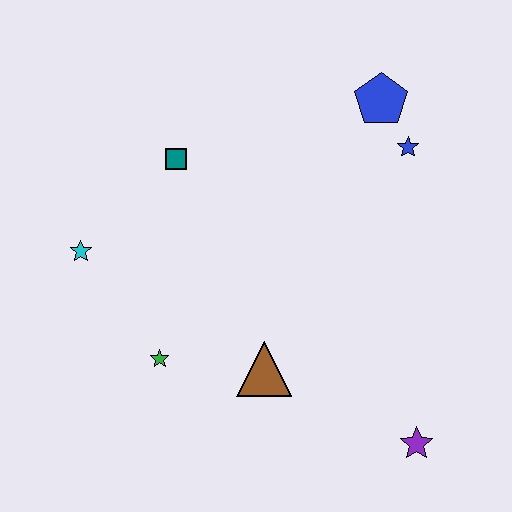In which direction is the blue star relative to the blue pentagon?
The blue star is below the blue pentagon.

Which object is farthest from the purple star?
The cyan star is farthest from the purple star.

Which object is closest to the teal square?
The cyan star is closest to the teal square.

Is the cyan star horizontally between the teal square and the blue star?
No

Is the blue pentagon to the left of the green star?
No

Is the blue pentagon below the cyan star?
No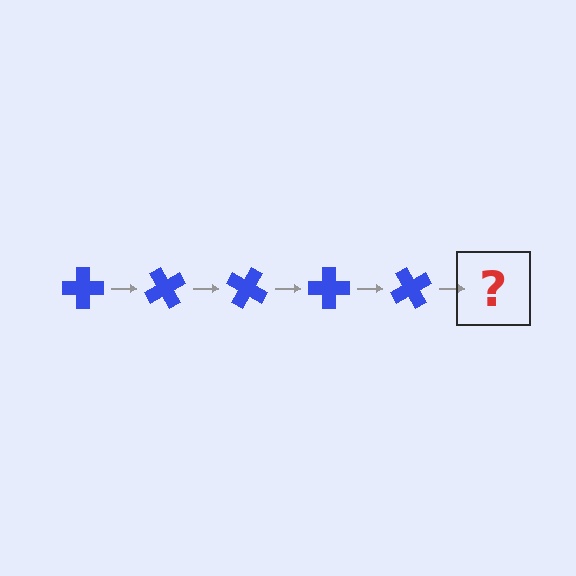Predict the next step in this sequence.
The next step is a blue cross rotated 300 degrees.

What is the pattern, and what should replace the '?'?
The pattern is that the cross rotates 60 degrees each step. The '?' should be a blue cross rotated 300 degrees.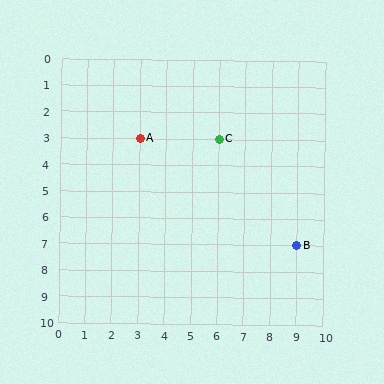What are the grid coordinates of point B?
Point B is at grid coordinates (9, 7).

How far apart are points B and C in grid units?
Points B and C are 3 columns and 4 rows apart (about 5.0 grid units diagonally).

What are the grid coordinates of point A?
Point A is at grid coordinates (3, 3).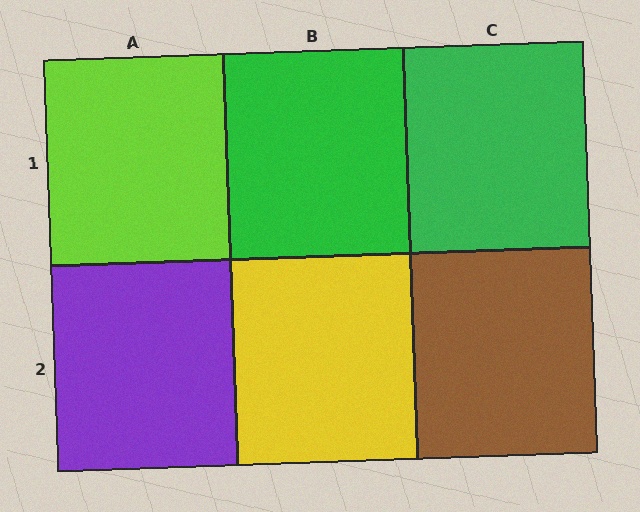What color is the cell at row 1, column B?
Green.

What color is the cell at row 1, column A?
Lime.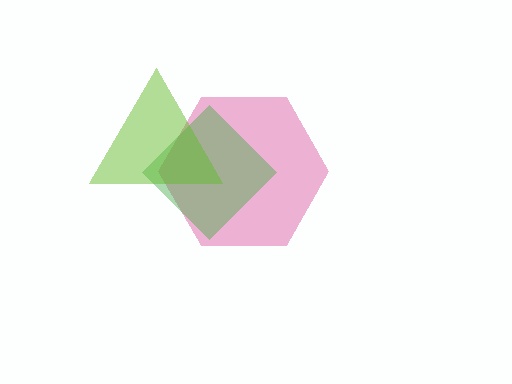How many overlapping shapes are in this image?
There are 3 overlapping shapes in the image.